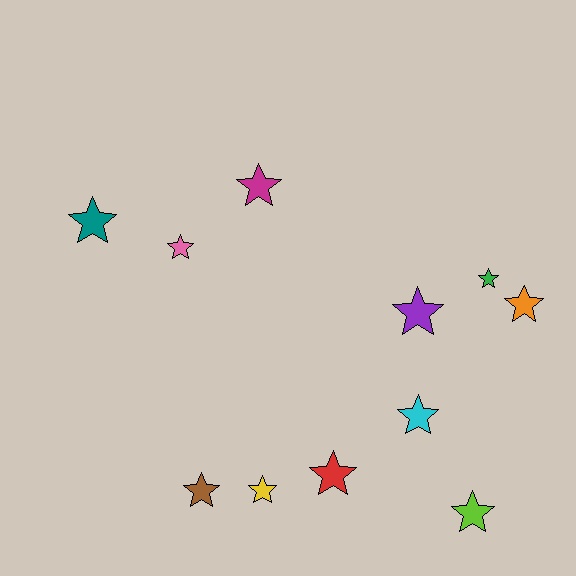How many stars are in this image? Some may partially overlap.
There are 11 stars.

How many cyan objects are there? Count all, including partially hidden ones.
There is 1 cyan object.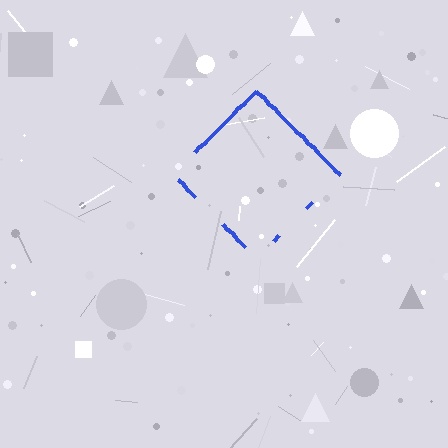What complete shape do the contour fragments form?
The contour fragments form a diamond.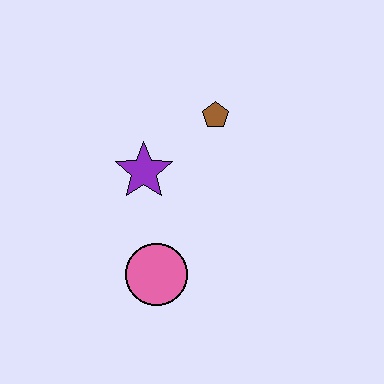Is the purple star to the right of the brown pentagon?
No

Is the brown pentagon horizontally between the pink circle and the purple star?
No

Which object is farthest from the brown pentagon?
The pink circle is farthest from the brown pentagon.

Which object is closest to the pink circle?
The purple star is closest to the pink circle.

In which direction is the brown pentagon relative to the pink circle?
The brown pentagon is above the pink circle.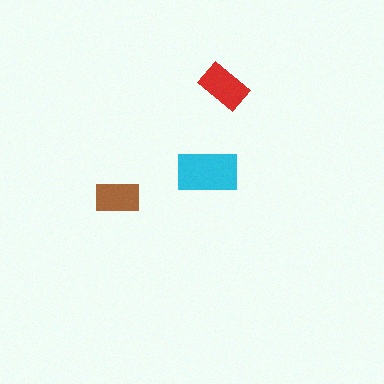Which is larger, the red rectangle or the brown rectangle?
The red one.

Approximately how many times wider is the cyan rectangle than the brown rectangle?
About 1.5 times wider.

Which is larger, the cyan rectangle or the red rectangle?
The cyan one.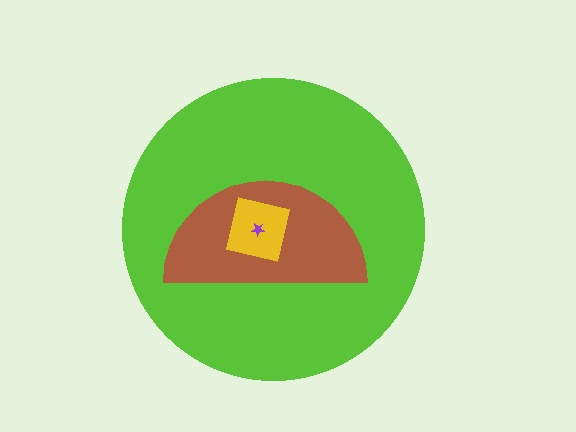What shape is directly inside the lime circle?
The brown semicircle.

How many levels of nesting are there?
4.